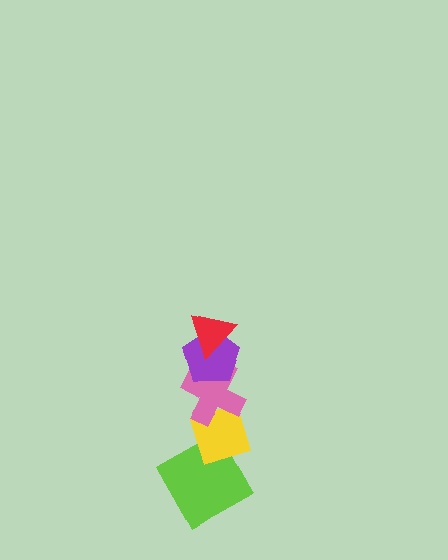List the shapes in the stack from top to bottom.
From top to bottom: the red triangle, the purple pentagon, the pink cross, the yellow diamond, the lime square.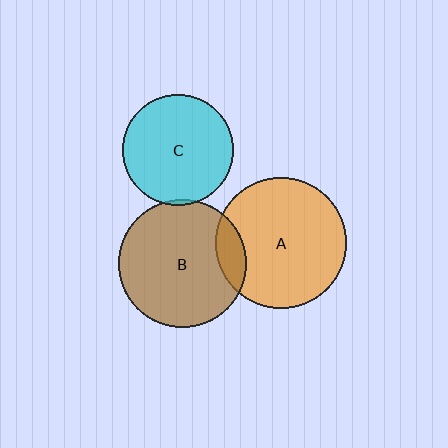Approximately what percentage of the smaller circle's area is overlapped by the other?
Approximately 5%.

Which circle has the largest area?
Circle A (orange).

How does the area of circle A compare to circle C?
Approximately 1.4 times.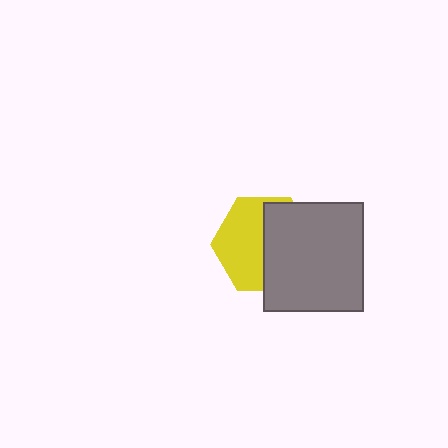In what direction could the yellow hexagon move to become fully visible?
The yellow hexagon could move left. That would shift it out from behind the gray rectangle entirely.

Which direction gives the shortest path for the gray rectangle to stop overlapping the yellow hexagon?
Moving right gives the shortest separation.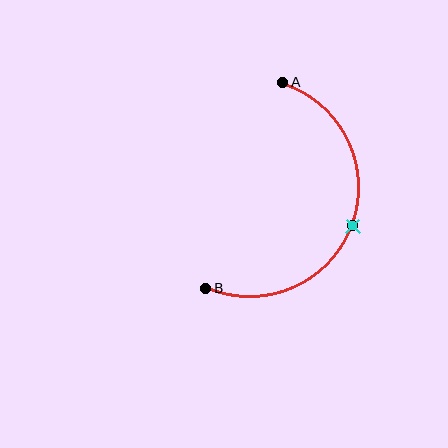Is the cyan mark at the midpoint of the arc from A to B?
Yes. The cyan mark lies on the arc at equal arc-length from both A and B — it is the arc midpoint.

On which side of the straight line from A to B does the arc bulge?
The arc bulges to the right of the straight line connecting A and B.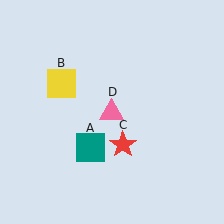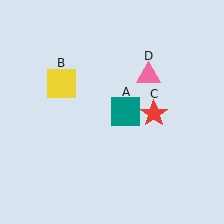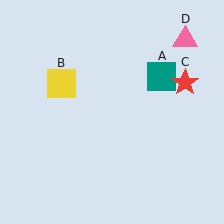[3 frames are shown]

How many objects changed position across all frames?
3 objects changed position: teal square (object A), red star (object C), pink triangle (object D).